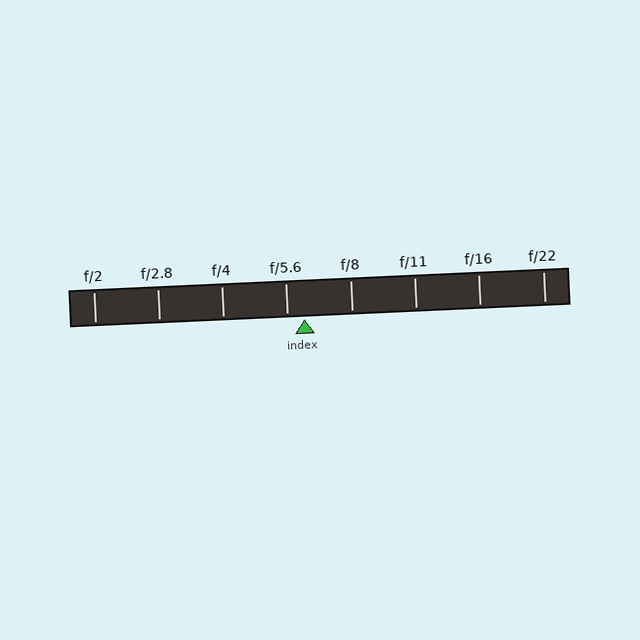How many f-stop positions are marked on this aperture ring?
There are 8 f-stop positions marked.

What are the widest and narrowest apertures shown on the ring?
The widest aperture shown is f/2 and the narrowest is f/22.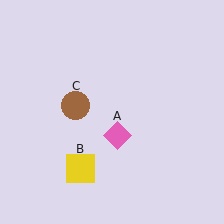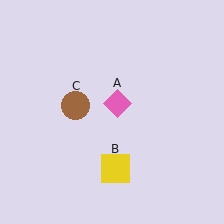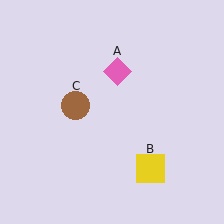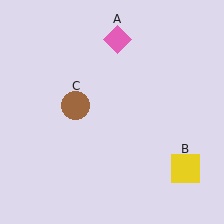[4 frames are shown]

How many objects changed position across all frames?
2 objects changed position: pink diamond (object A), yellow square (object B).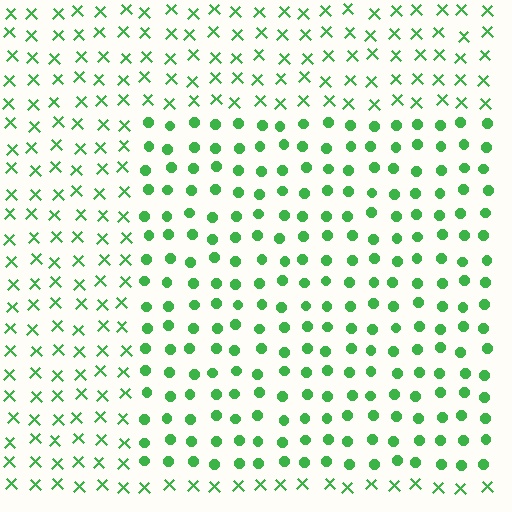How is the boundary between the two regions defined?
The boundary is defined by a change in element shape: circles inside vs. X marks outside. All elements share the same color and spacing.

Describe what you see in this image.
The image is filled with small green elements arranged in a uniform grid. A rectangle-shaped region contains circles, while the surrounding area contains X marks. The boundary is defined purely by the change in element shape.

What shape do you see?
I see a rectangle.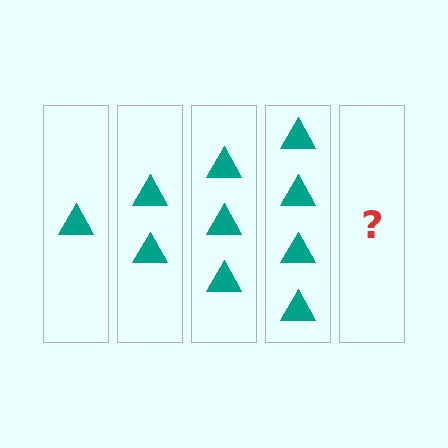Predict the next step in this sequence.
The next step is 5 triangles.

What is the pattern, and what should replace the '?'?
The pattern is that each step adds one more triangle. The '?' should be 5 triangles.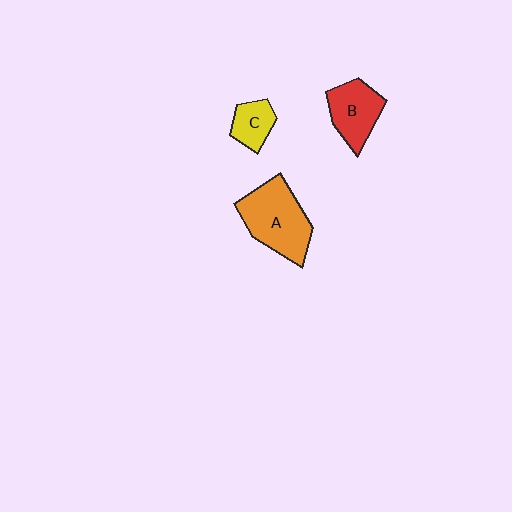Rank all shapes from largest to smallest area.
From largest to smallest: A (orange), B (red), C (yellow).